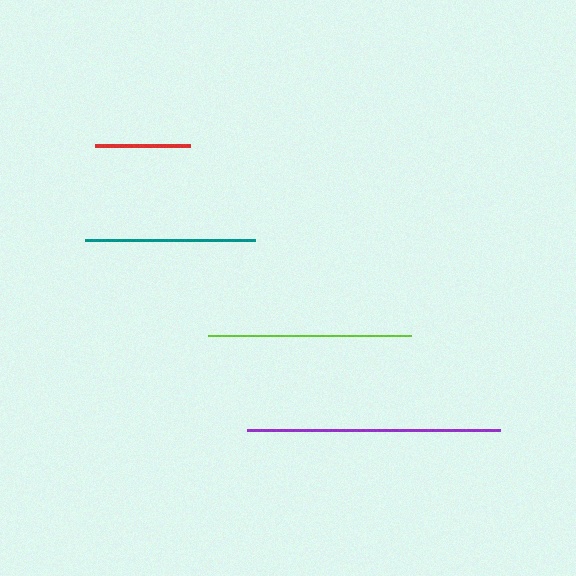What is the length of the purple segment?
The purple segment is approximately 253 pixels long.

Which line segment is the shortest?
The red line is the shortest at approximately 95 pixels.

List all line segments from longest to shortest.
From longest to shortest: purple, lime, teal, red.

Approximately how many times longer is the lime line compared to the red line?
The lime line is approximately 2.1 times the length of the red line.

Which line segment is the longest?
The purple line is the longest at approximately 253 pixels.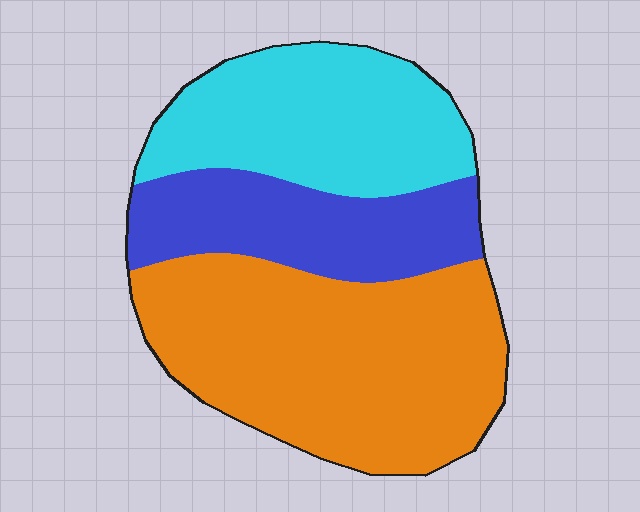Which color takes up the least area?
Blue, at roughly 25%.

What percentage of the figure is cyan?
Cyan covers around 30% of the figure.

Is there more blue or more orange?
Orange.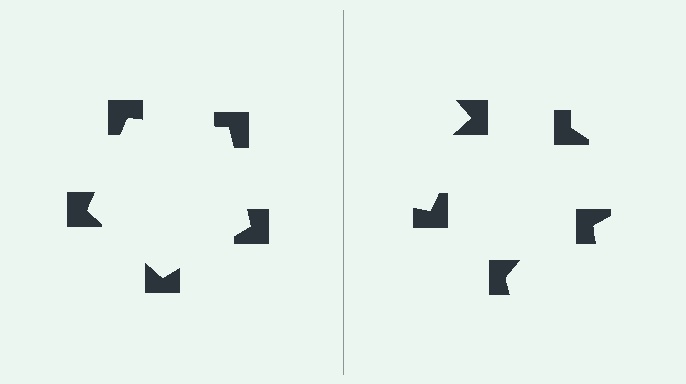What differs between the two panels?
The notched squares are positioned identically on both sides; only the wedge orientations differ. On the left they align to a pentagon; on the right they are misaligned.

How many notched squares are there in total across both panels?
10 — 5 on each side.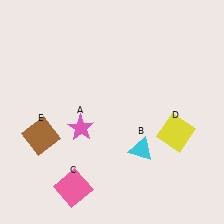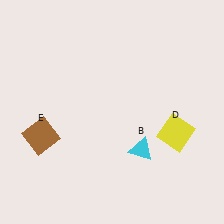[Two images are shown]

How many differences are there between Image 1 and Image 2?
There are 2 differences between the two images.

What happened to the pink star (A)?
The pink star (A) was removed in Image 2. It was in the bottom-left area of Image 1.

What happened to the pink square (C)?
The pink square (C) was removed in Image 2. It was in the bottom-left area of Image 1.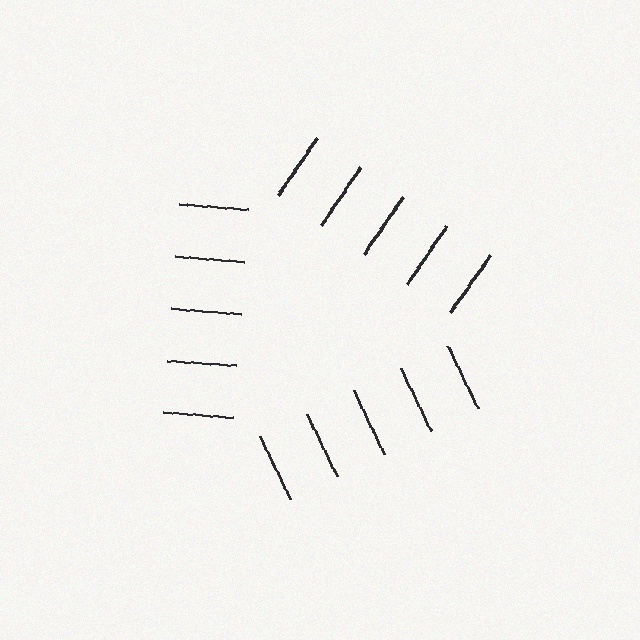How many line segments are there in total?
15 — 5 along each of the 3 edges.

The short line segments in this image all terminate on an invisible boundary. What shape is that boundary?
An illusory triangle — the line segments terminate on its edges but no continuous stroke is drawn.